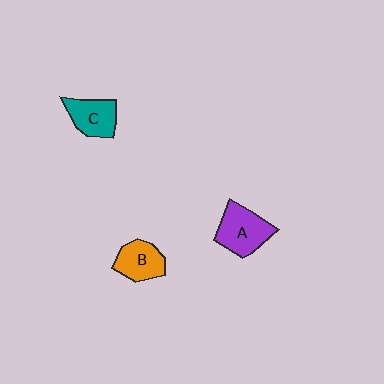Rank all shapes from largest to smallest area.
From largest to smallest: A (purple), C (teal), B (orange).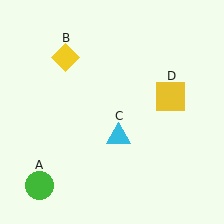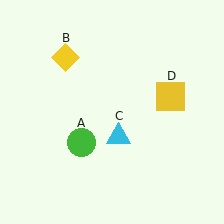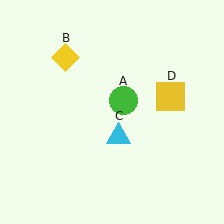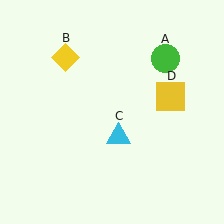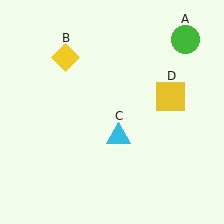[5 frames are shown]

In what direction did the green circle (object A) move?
The green circle (object A) moved up and to the right.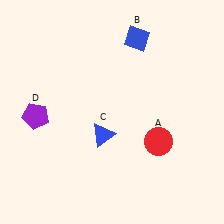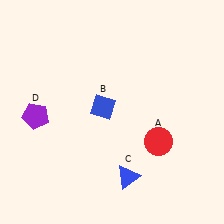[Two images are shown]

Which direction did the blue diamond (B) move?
The blue diamond (B) moved down.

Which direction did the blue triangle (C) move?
The blue triangle (C) moved down.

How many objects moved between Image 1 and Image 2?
2 objects moved between the two images.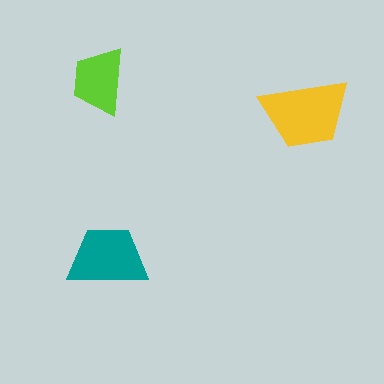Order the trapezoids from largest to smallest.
the yellow one, the teal one, the lime one.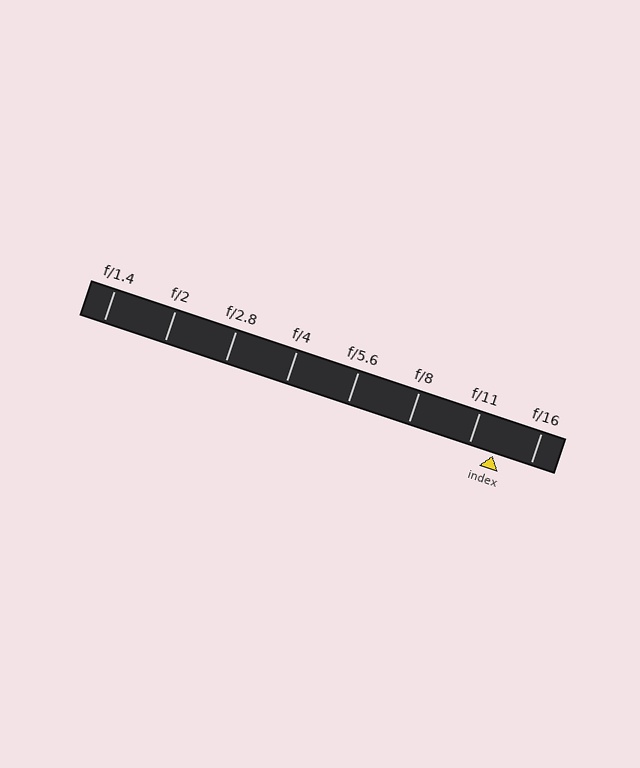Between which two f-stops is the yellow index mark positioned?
The index mark is between f/11 and f/16.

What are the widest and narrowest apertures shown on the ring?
The widest aperture shown is f/1.4 and the narrowest is f/16.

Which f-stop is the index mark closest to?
The index mark is closest to f/11.